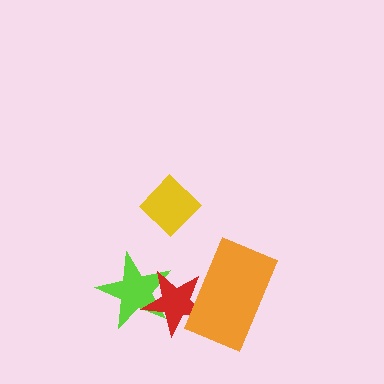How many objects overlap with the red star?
2 objects overlap with the red star.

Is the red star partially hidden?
Yes, it is partially covered by another shape.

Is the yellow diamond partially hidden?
No, no other shape covers it.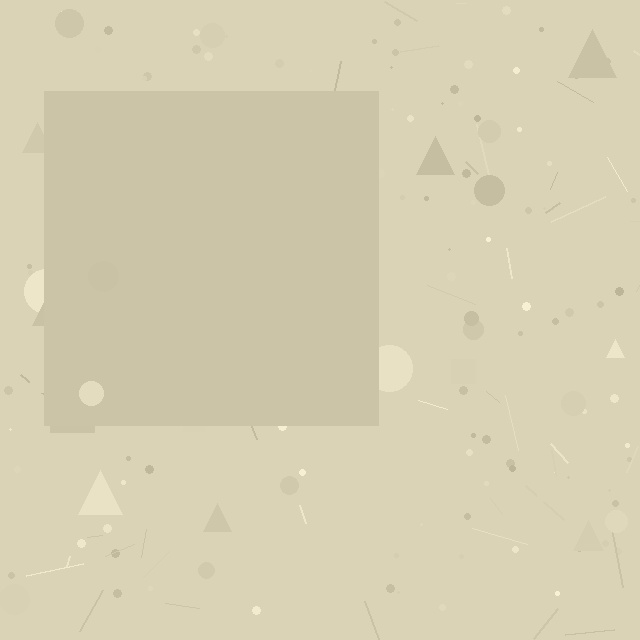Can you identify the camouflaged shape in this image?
The camouflaged shape is a square.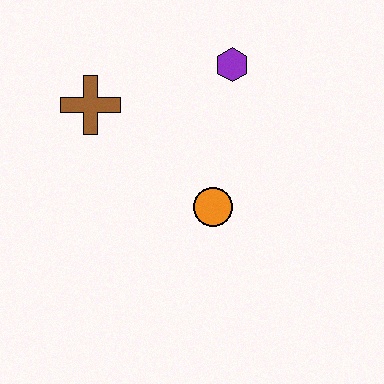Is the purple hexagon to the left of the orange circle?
No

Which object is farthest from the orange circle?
The brown cross is farthest from the orange circle.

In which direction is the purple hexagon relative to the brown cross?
The purple hexagon is to the right of the brown cross.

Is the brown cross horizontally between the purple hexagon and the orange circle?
No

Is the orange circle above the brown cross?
No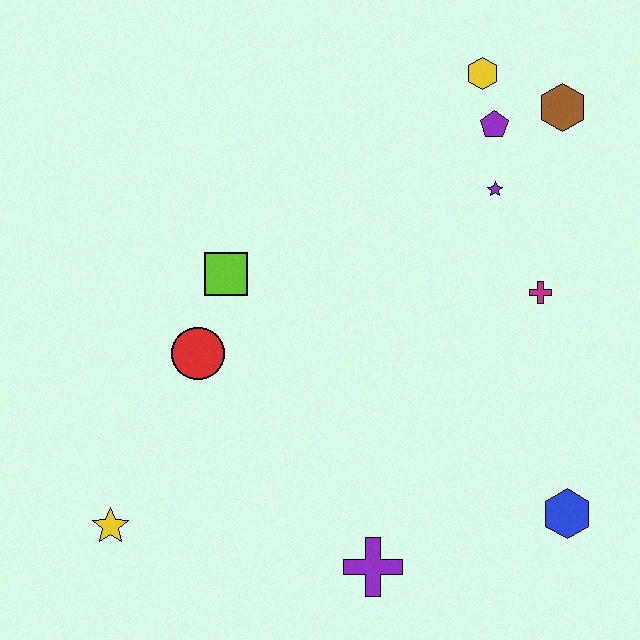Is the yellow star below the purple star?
Yes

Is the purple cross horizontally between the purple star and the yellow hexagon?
No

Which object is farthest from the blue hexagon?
The yellow star is farthest from the blue hexagon.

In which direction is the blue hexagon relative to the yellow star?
The blue hexagon is to the right of the yellow star.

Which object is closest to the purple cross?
The blue hexagon is closest to the purple cross.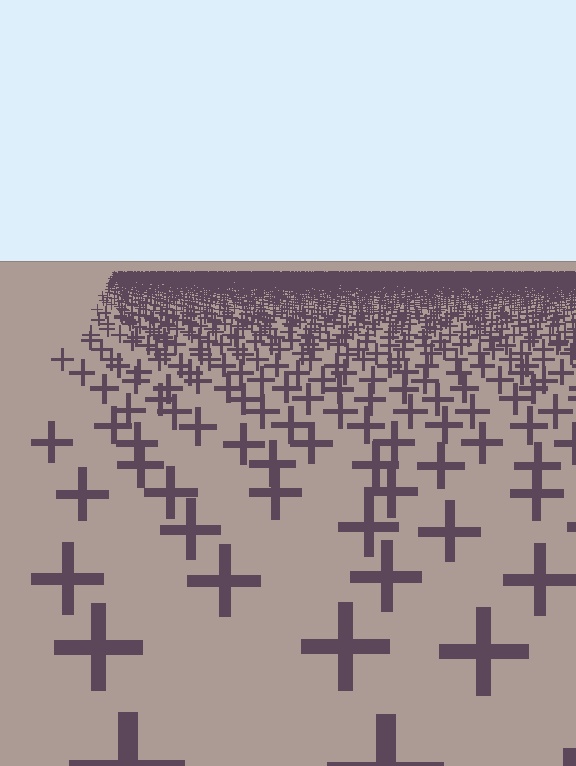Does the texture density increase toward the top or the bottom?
Density increases toward the top.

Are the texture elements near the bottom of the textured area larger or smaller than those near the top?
Larger. Near the bottom, elements are closer to the viewer and appear at a bigger on-screen size.